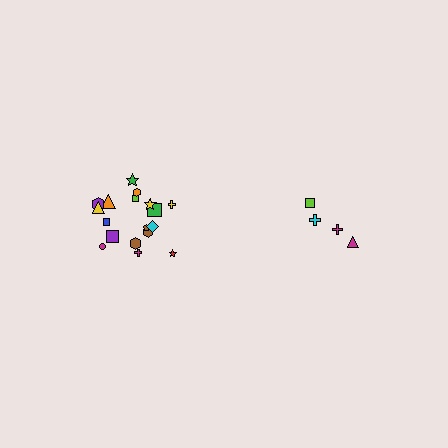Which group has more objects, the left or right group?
The left group.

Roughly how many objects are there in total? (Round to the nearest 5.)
Roughly 20 objects in total.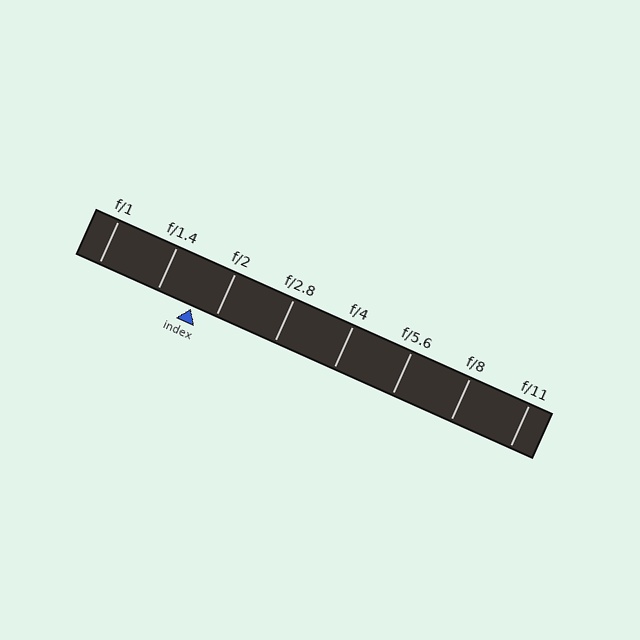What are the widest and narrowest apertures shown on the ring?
The widest aperture shown is f/1 and the narrowest is f/11.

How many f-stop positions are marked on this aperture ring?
There are 8 f-stop positions marked.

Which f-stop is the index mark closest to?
The index mark is closest to f/2.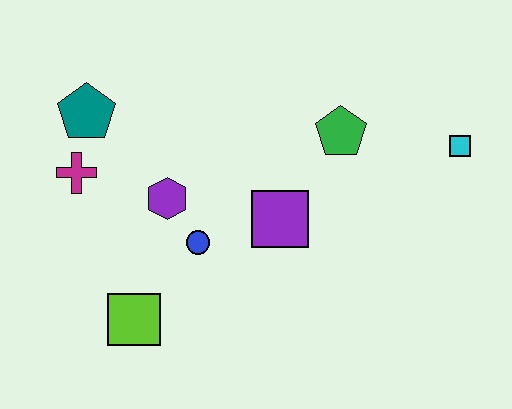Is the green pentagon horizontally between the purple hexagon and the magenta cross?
No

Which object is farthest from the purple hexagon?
The cyan square is farthest from the purple hexagon.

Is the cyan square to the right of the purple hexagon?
Yes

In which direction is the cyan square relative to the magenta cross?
The cyan square is to the right of the magenta cross.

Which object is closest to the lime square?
The blue circle is closest to the lime square.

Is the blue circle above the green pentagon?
No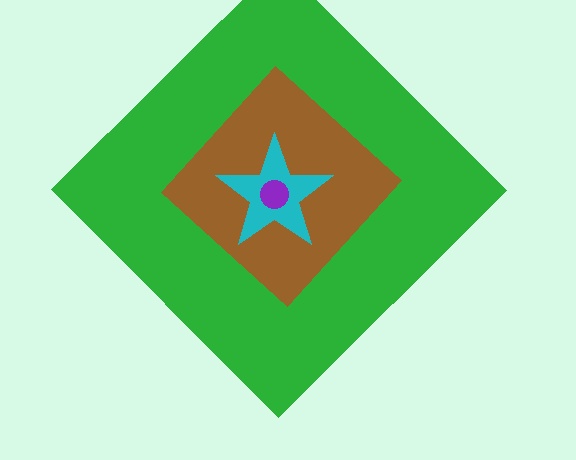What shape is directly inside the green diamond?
The brown diamond.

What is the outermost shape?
The green diamond.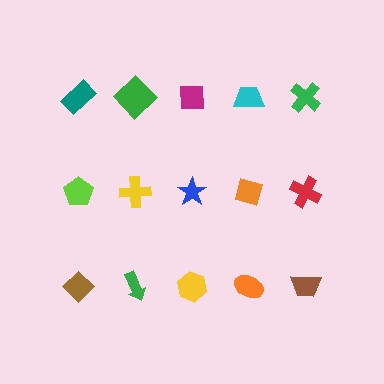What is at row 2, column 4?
An orange square.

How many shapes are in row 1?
5 shapes.